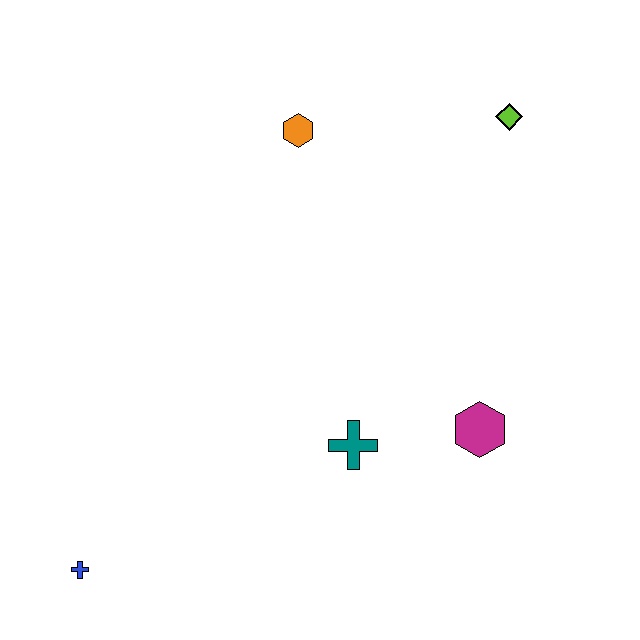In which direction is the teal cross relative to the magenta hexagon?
The teal cross is to the left of the magenta hexagon.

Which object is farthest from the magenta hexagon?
The blue cross is farthest from the magenta hexagon.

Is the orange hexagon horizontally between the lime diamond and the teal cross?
No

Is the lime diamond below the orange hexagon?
No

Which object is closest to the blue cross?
The teal cross is closest to the blue cross.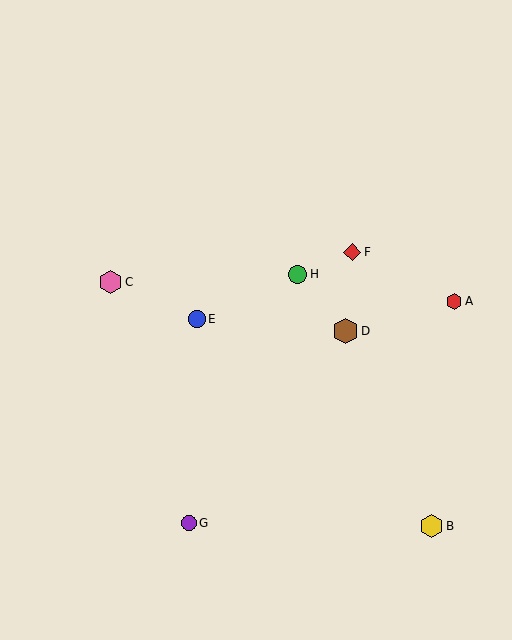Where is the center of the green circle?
The center of the green circle is at (297, 274).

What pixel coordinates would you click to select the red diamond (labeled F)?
Click at (352, 252) to select the red diamond F.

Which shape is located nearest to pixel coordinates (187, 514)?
The purple circle (labeled G) at (189, 523) is nearest to that location.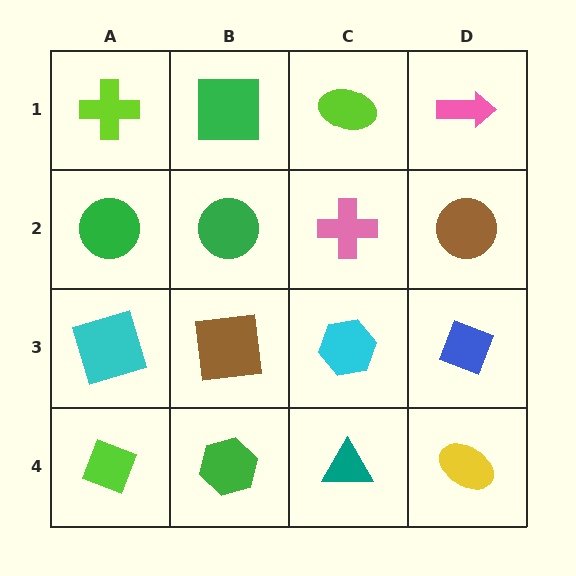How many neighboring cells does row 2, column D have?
3.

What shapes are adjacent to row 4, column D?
A blue diamond (row 3, column D), a teal triangle (row 4, column C).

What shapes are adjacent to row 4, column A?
A cyan square (row 3, column A), a green hexagon (row 4, column B).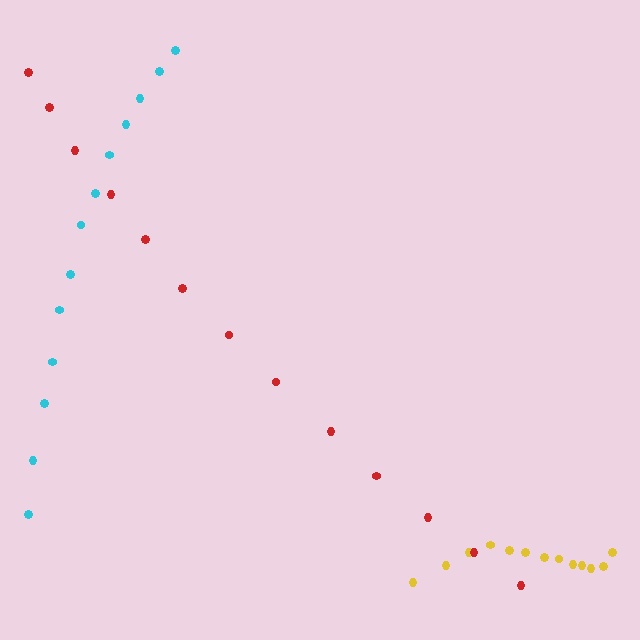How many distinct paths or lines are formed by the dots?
There are 3 distinct paths.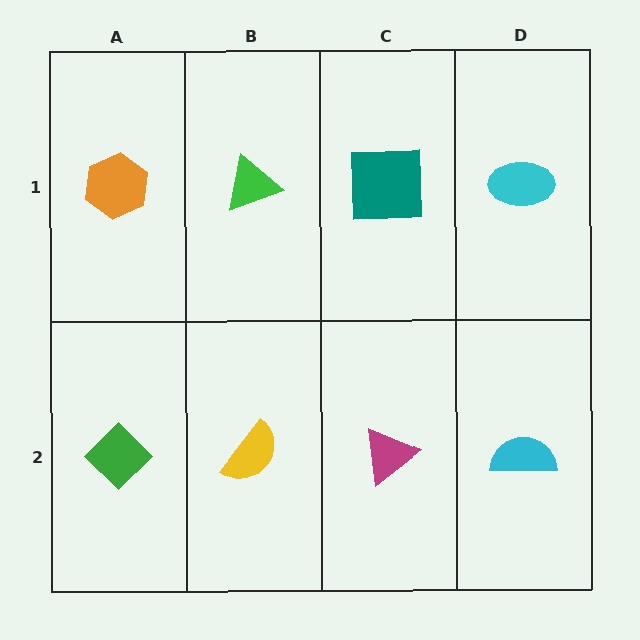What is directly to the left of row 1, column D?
A teal square.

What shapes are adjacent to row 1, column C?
A magenta triangle (row 2, column C), a green triangle (row 1, column B), a cyan ellipse (row 1, column D).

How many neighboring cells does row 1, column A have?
2.